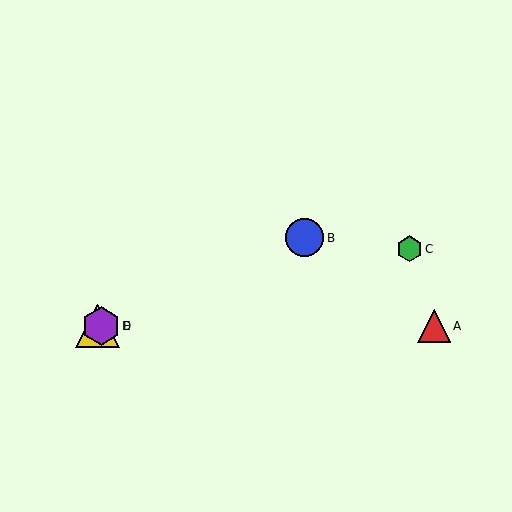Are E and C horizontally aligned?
No, E is at y≈326 and C is at y≈249.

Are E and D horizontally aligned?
Yes, both are at y≈326.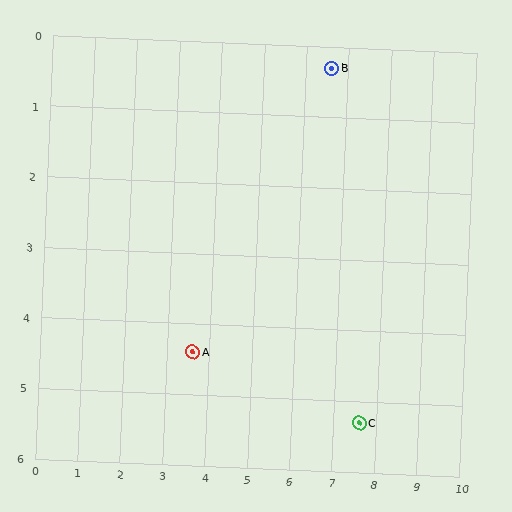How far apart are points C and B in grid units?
Points C and B are about 5.1 grid units apart.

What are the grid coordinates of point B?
Point B is at approximately (6.6, 0.3).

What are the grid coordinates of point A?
Point A is at approximately (3.6, 4.4).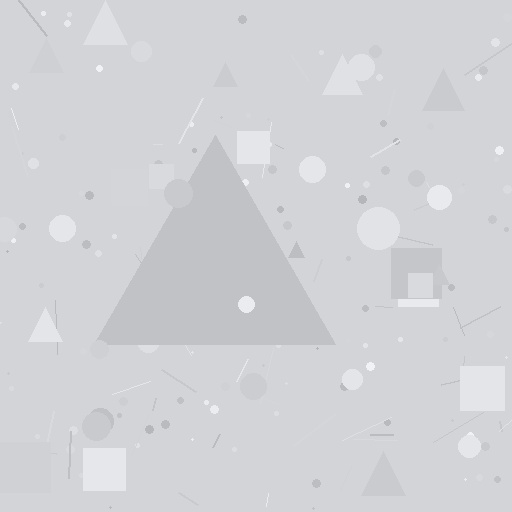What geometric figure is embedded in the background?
A triangle is embedded in the background.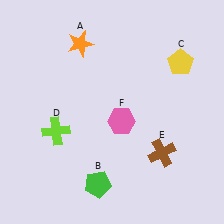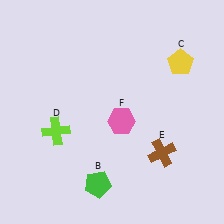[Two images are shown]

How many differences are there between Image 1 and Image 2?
There is 1 difference between the two images.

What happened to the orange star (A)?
The orange star (A) was removed in Image 2. It was in the top-left area of Image 1.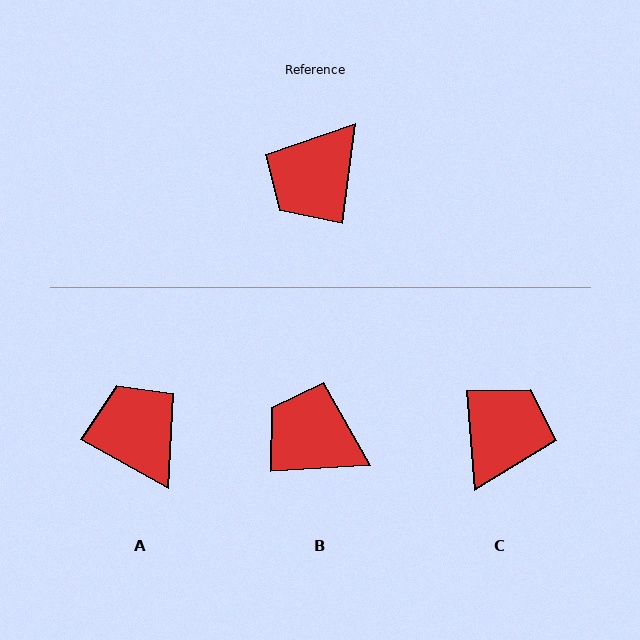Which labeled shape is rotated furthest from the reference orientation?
C, about 168 degrees away.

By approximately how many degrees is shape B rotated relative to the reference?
Approximately 79 degrees clockwise.